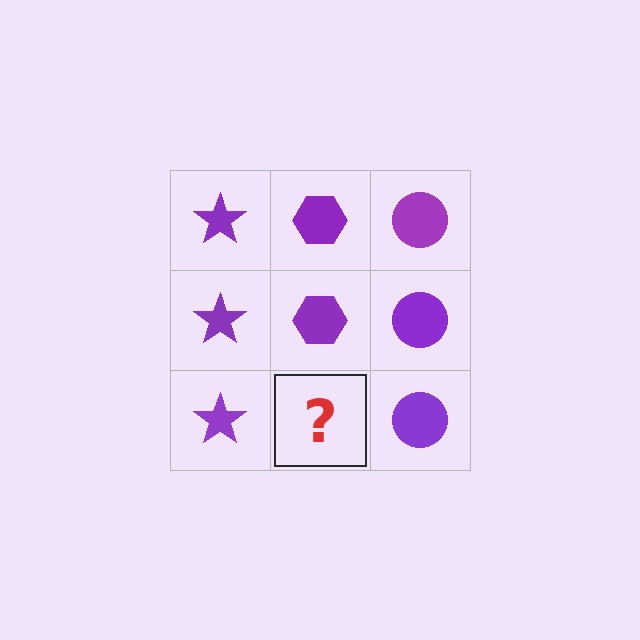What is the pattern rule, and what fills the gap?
The rule is that each column has a consistent shape. The gap should be filled with a purple hexagon.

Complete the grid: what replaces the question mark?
The question mark should be replaced with a purple hexagon.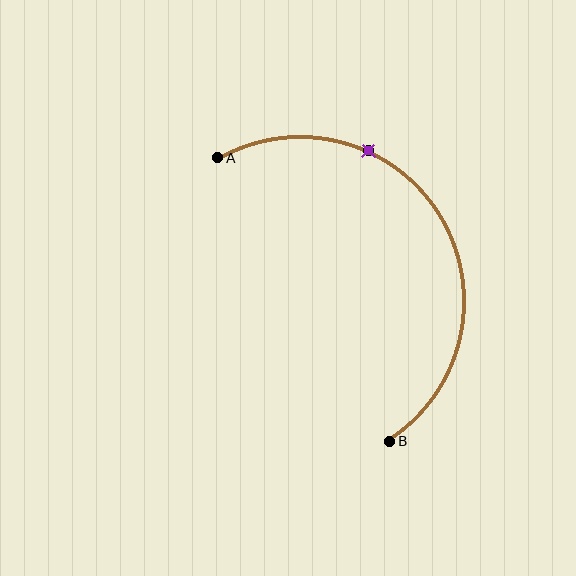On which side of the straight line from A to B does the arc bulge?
The arc bulges to the right of the straight line connecting A and B.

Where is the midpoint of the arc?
The arc midpoint is the point on the curve farthest from the straight line joining A and B. It sits to the right of that line.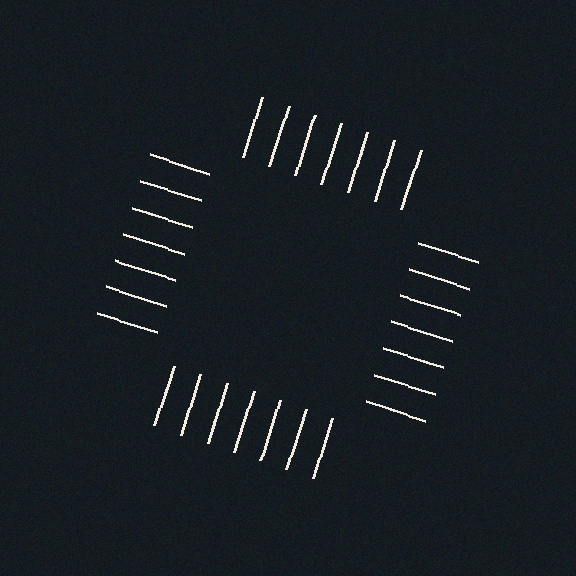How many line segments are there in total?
28 — 7 along each of the 4 edges.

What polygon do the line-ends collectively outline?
An illusory square — the line segments terminate on its edges but no continuous stroke is drawn.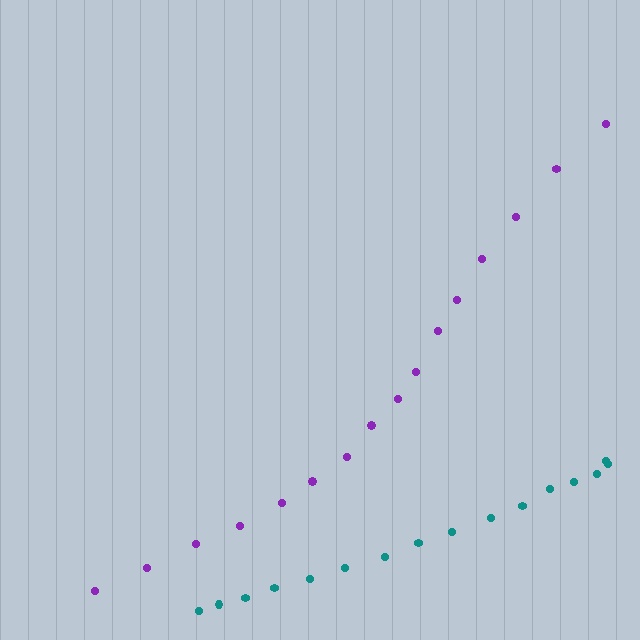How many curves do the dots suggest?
There are 2 distinct paths.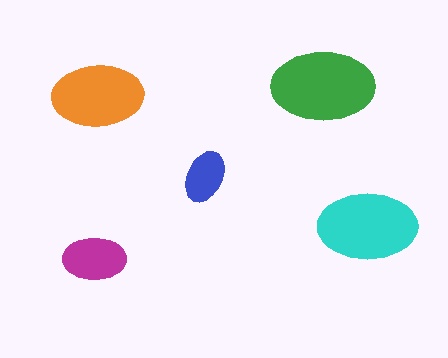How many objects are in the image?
There are 5 objects in the image.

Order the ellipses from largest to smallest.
the green one, the cyan one, the orange one, the magenta one, the blue one.